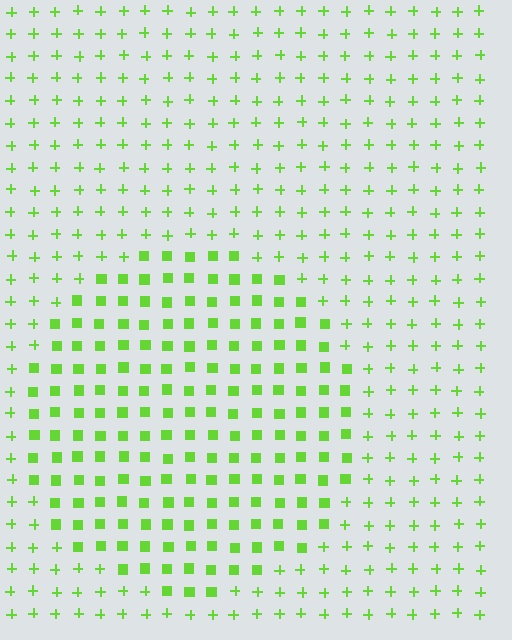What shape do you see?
I see a circle.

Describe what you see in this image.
The image is filled with small lime elements arranged in a uniform grid. A circle-shaped region contains squares, while the surrounding area contains plus signs. The boundary is defined purely by the change in element shape.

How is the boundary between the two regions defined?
The boundary is defined by a change in element shape: squares inside vs. plus signs outside. All elements share the same color and spacing.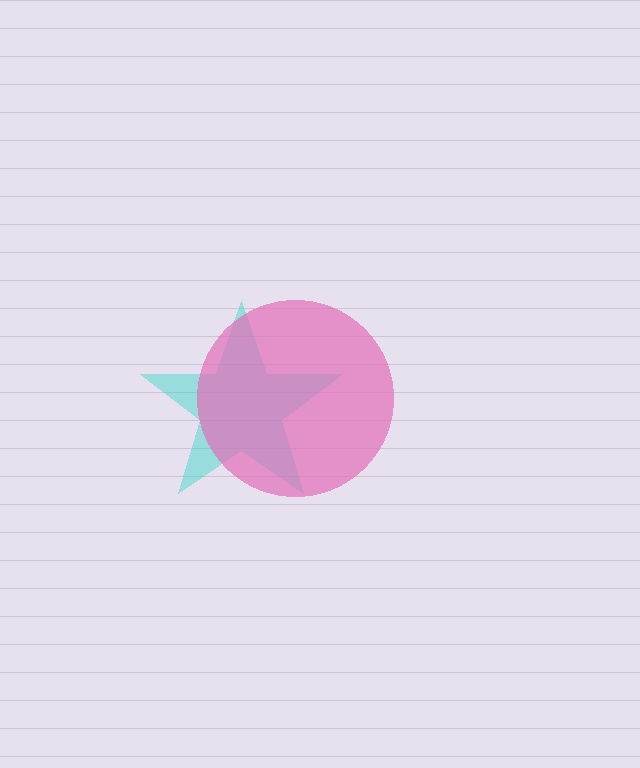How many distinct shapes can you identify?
There are 2 distinct shapes: a cyan star, a pink circle.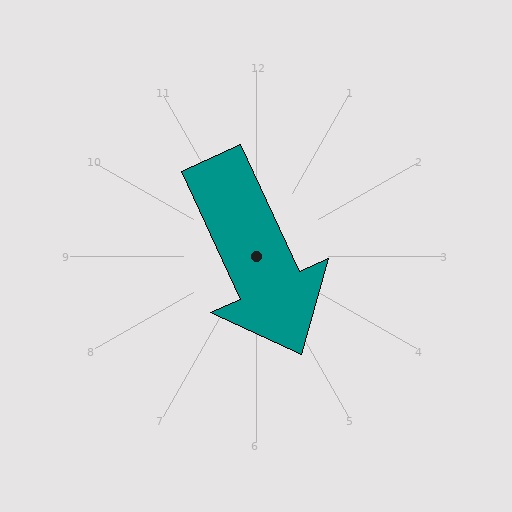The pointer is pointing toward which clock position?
Roughly 5 o'clock.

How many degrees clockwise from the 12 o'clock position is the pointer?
Approximately 155 degrees.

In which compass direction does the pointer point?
Southeast.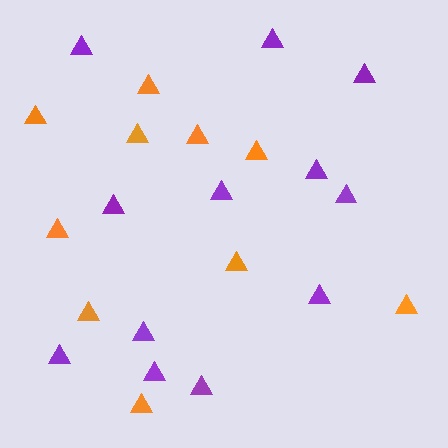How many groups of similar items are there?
There are 2 groups: one group of orange triangles (10) and one group of purple triangles (12).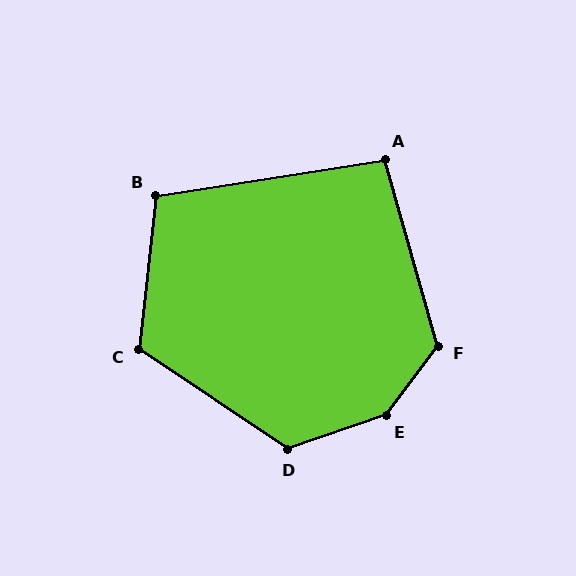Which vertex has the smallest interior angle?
A, at approximately 97 degrees.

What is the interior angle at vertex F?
Approximately 127 degrees (obtuse).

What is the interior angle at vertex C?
Approximately 118 degrees (obtuse).